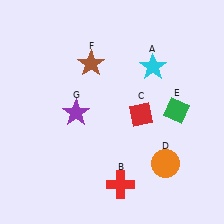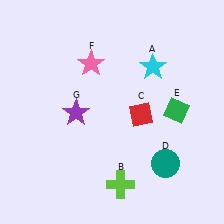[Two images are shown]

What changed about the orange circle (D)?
In Image 1, D is orange. In Image 2, it changed to teal.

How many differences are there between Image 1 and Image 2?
There are 3 differences between the two images.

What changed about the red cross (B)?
In Image 1, B is red. In Image 2, it changed to lime.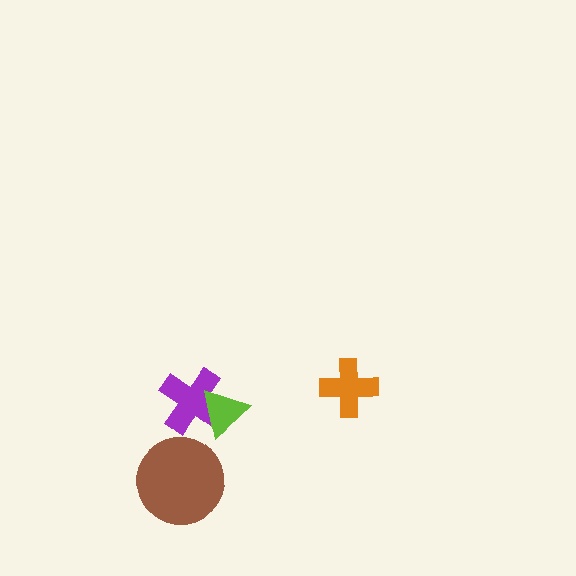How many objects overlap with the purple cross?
1 object overlaps with the purple cross.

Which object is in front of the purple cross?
The lime triangle is in front of the purple cross.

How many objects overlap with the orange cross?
0 objects overlap with the orange cross.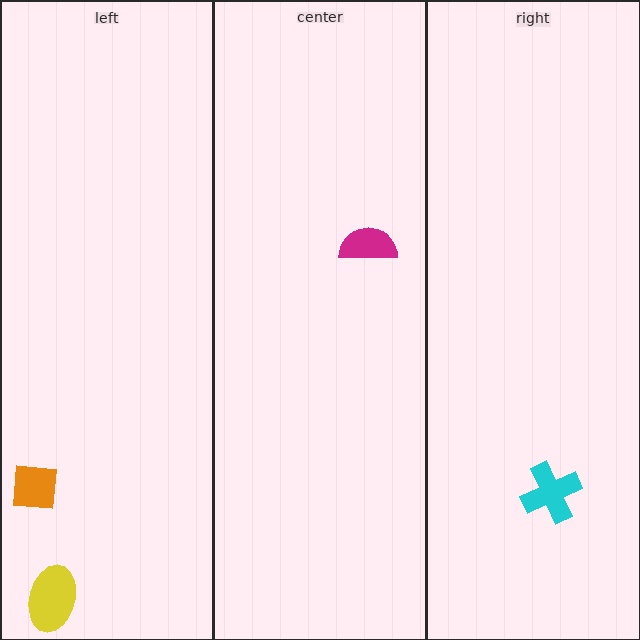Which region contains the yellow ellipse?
The left region.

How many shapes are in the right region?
1.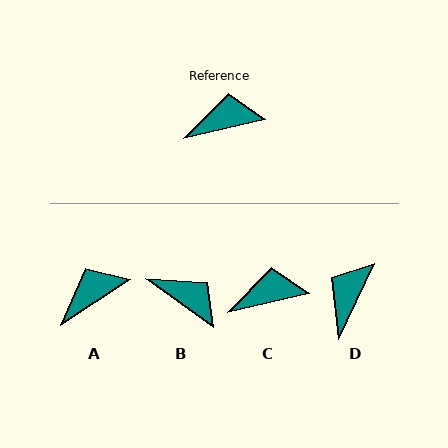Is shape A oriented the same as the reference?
No, it is off by about 20 degrees.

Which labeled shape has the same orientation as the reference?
C.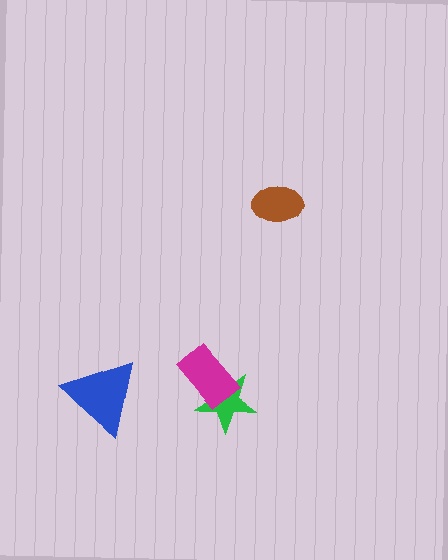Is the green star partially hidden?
Yes, it is partially covered by another shape.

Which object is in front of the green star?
The magenta rectangle is in front of the green star.